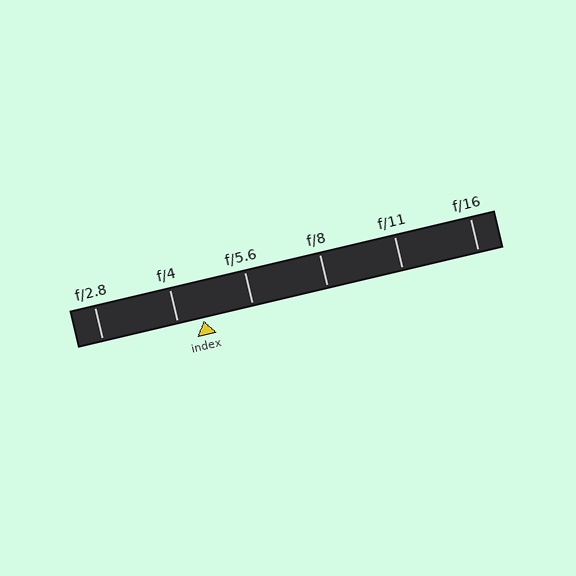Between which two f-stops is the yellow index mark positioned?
The index mark is between f/4 and f/5.6.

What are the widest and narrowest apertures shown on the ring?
The widest aperture shown is f/2.8 and the narrowest is f/16.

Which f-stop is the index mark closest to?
The index mark is closest to f/4.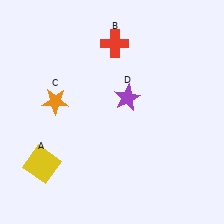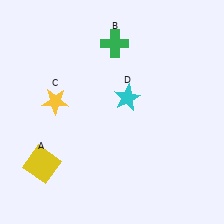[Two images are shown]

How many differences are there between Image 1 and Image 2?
There are 3 differences between the two images.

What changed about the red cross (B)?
In Image 1, B is red. In Image 2, it changed to green.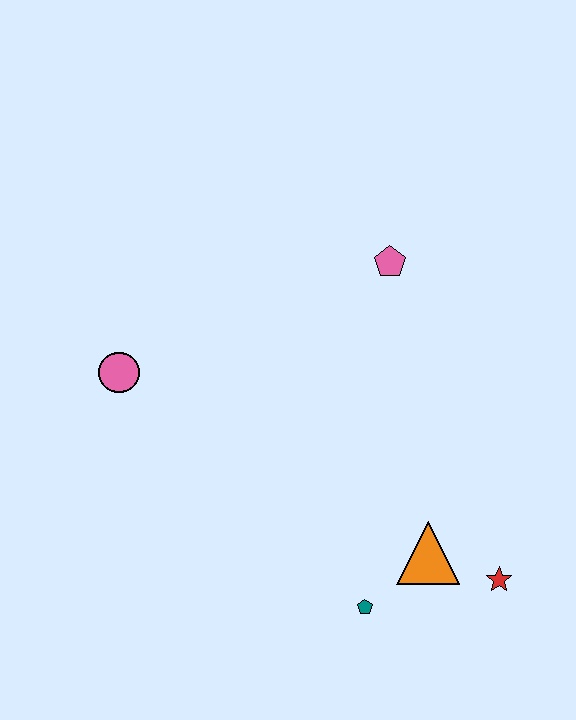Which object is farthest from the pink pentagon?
The teal pentagon is farthest from the pink pentagon.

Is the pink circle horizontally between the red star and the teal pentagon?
No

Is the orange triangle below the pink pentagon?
Yes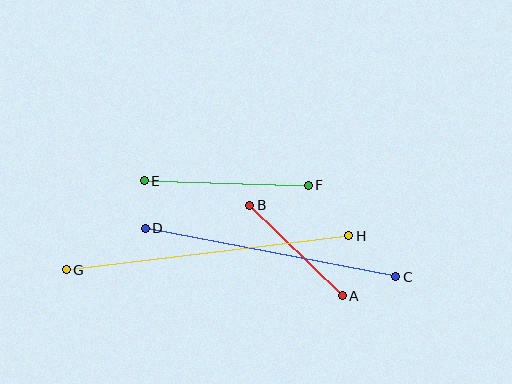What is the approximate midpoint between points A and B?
The midpoint is at approximately (296, 250) pixels.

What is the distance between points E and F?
The distance is approximately 164 pixels.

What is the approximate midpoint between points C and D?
The midpoint is at approximately (271, 253) pixels.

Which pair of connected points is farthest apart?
Points G and H are farthest apart.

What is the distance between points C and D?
The distance is approximately 255 pixels.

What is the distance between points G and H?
The distance is approximately 284 pixels.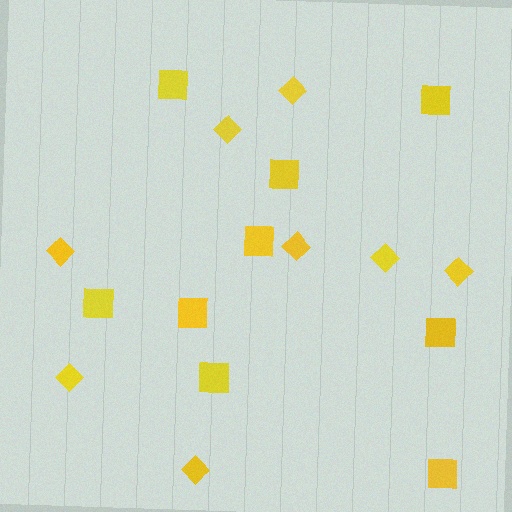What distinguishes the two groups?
There are 2 groups: one group of squares (9) and one group of diamonds (8).